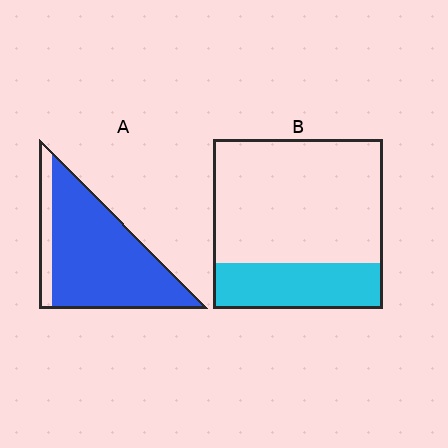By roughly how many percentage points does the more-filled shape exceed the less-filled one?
By roughly 60 percentage points (A over B).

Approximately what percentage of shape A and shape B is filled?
A is approximately 85% and B is approximately 25%.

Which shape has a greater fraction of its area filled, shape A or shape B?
Shape A.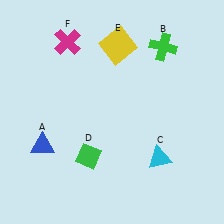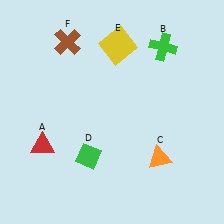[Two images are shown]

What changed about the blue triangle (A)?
In Image 1, A is blue. In Image 2, it changed to red.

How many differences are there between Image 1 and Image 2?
There are 3 differences between the two images.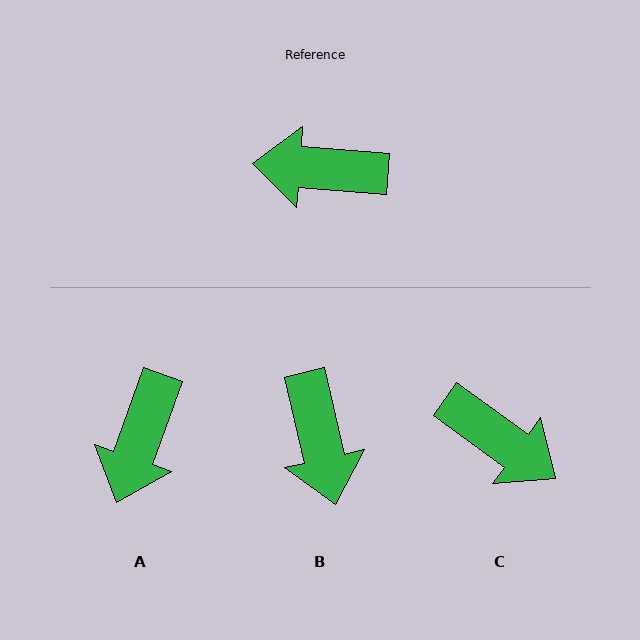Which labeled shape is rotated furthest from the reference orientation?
C, about 149 degrees away.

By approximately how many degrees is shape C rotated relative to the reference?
Approximately 149 degrees counter-clockwise.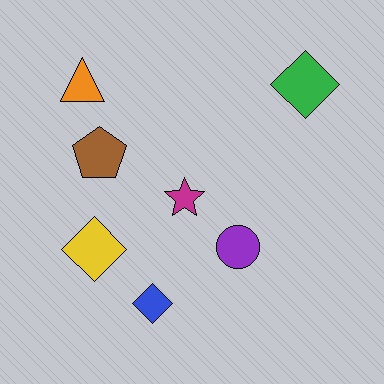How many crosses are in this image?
There are no crosses.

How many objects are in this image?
There are 7 objects.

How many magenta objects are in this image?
There is 1 magenta object.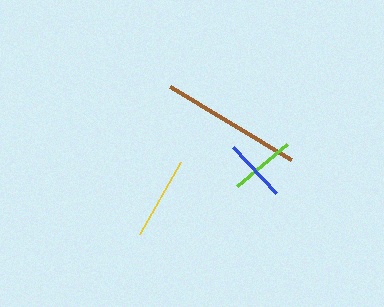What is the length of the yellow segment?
The yellow segment is approximately 83 pixels long.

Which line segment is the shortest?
The blue line is the shortest at approximately 62 pixels.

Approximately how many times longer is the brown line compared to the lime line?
The brown line is approximately 2.1 times the length of the lime line.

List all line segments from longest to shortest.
From longest to shortest: brown, yellow, lime, blue.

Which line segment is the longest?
The brown line is the longest at approximately 141 pixels.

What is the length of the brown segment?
The brown segment is approximately 141 pixels long.